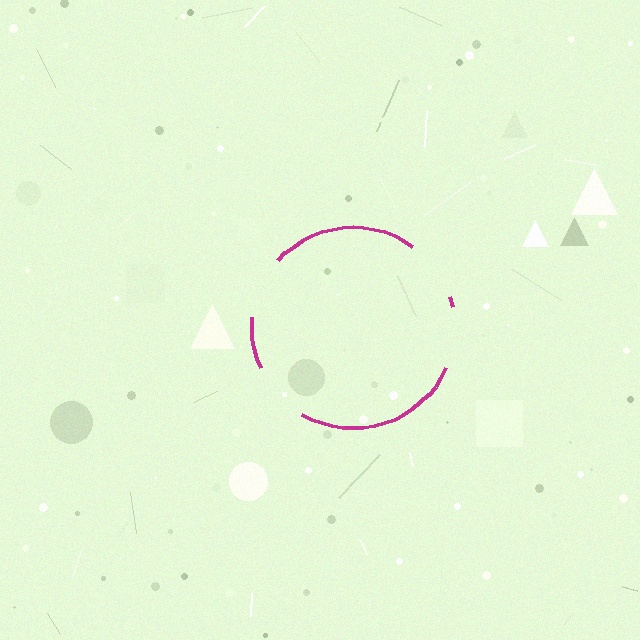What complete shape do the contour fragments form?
The contour fragments form a circle.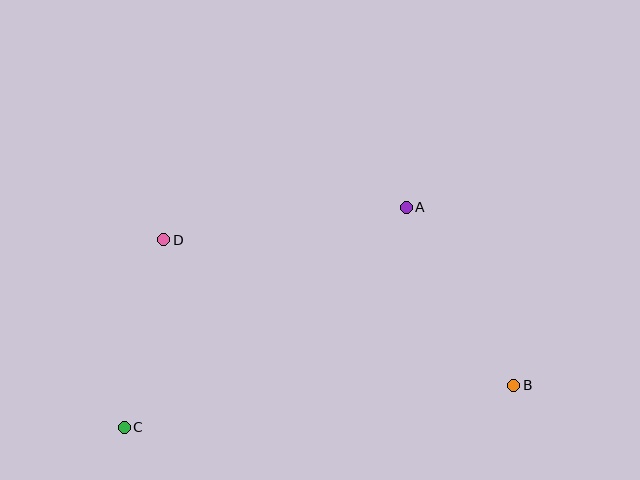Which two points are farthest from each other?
Points B and C are farthest from each other.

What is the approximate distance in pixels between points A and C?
The distance between A and C is approximately 358 pixels.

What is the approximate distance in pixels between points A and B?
The distance between A and B is approximately 208 pixels.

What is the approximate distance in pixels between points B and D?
The distance between B and D is approximately 379 pixels.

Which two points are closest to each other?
Points C and D are closest to each other.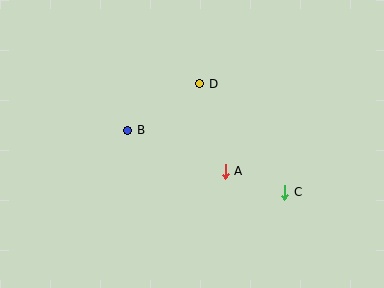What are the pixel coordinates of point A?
Point A is at (225, 171).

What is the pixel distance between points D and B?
The distance between D and B is 86 pixels.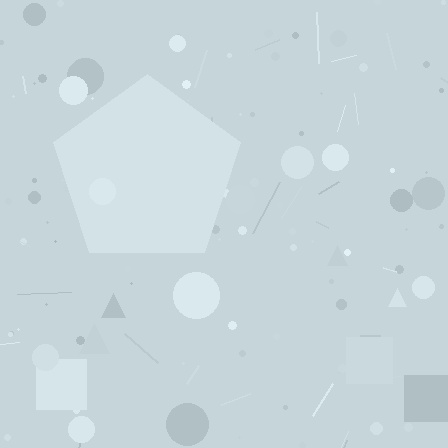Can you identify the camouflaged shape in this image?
The camouflaged shape is a pentagon.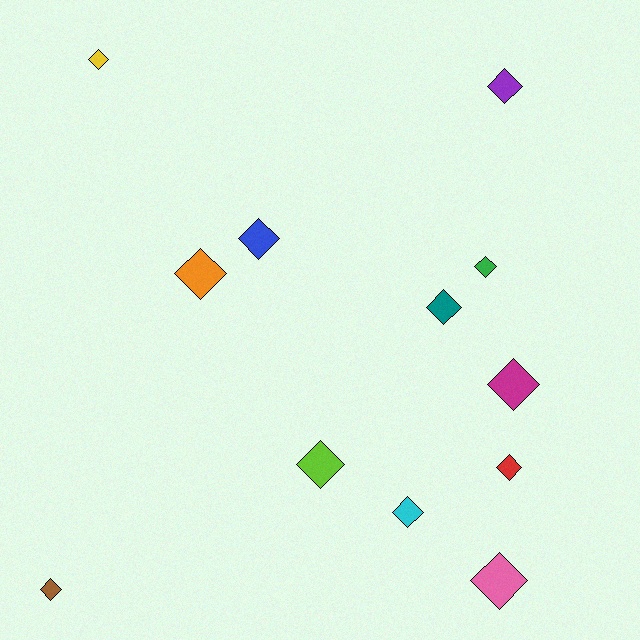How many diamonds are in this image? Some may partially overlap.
There are 12 diamonds.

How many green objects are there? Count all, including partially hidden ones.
There is 1 green object.